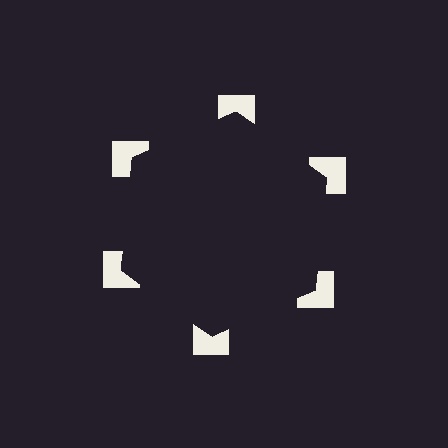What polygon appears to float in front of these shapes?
An illusory hexagon — its edges are inferred from the aligned wedge cuts in the notched squares, not physically drawn.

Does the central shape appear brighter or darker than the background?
It typically appears slightly darker than the background, even though no actual brightness change is drawn.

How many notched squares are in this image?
There are 6 — one at each vertex of the illusory hexagon.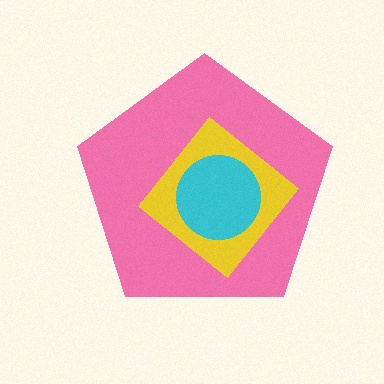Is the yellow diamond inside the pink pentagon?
Yes.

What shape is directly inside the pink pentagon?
The yellow diamond.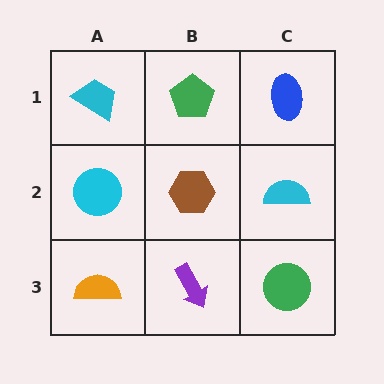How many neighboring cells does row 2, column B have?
4.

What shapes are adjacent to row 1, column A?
A cyan circle (row 2, column A), a green pentagon (row 1, column B).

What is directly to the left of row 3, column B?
An orange semicircle.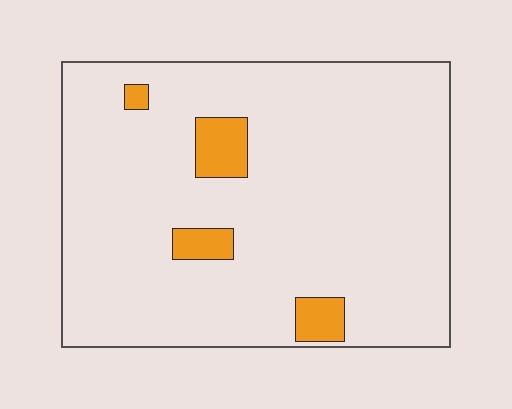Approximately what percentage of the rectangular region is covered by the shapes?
Approximately 5%.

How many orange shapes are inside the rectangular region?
4.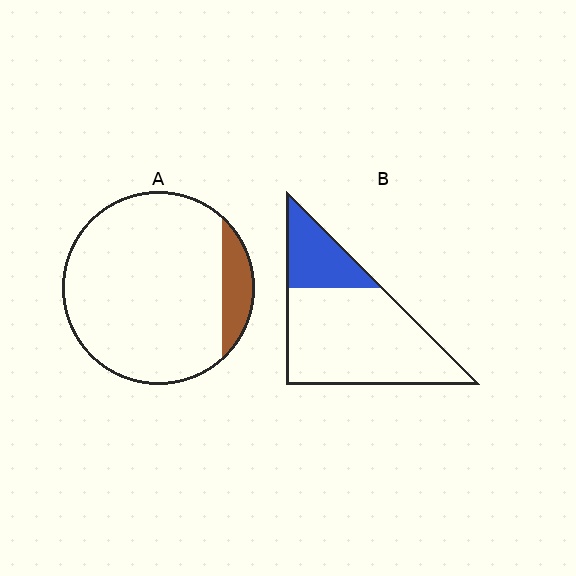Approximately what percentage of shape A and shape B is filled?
A is approximately 10% and B is approximately 25%.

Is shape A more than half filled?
No.